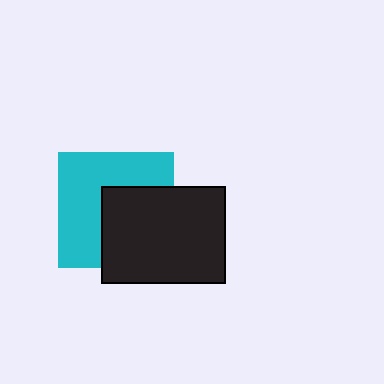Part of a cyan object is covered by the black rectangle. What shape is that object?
It is a square.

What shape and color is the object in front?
The object in front is a black rectangle.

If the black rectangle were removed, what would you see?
You would see the complete cyan square.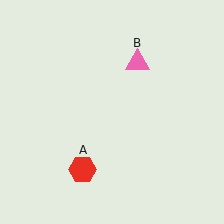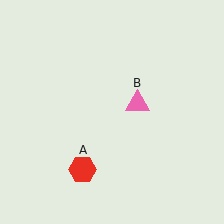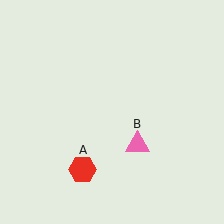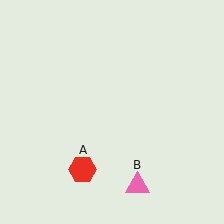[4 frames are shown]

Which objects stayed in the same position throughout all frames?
Red hexagon (object A) remained stationary.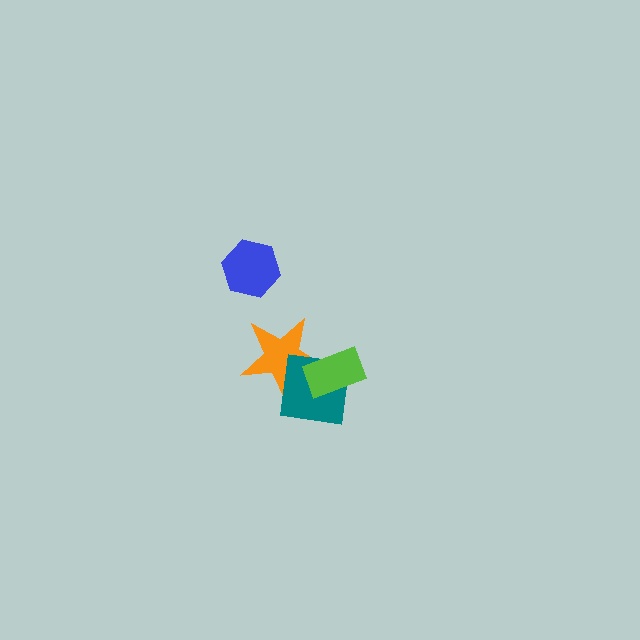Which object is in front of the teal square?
The lime rectangle is in front of the teal square.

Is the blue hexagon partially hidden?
No, no other shape covers it.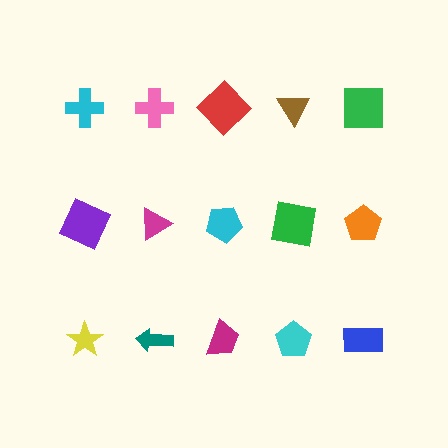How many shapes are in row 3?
5 shapes.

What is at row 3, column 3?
A magenta trapezoid.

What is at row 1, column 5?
A green square.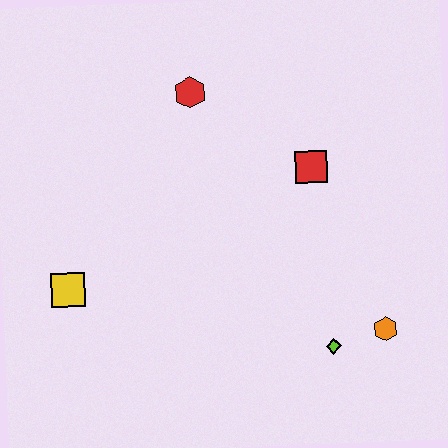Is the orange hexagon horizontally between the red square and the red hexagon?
No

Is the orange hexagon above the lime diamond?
Yes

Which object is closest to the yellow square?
The red hexagon is closest to the yellow square.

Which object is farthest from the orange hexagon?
The yellow square is farthest from the orange hexagon.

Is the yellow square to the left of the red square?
Yes